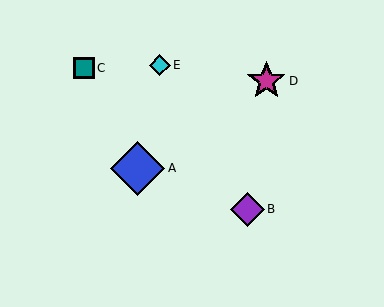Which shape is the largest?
The blue diamond (labeled A) is the largest.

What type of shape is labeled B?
Shape B is a purple diamond.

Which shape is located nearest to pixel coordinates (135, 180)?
The blue diamond (labeled A) at (138, 168) is nearest to that location.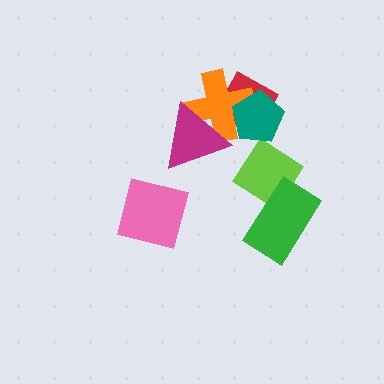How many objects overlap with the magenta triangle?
2 objects overlap with the magenta triangle.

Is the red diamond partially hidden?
Yes, it is partially covered by another shape.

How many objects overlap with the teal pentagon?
3 objects overlap with the teal pentagon.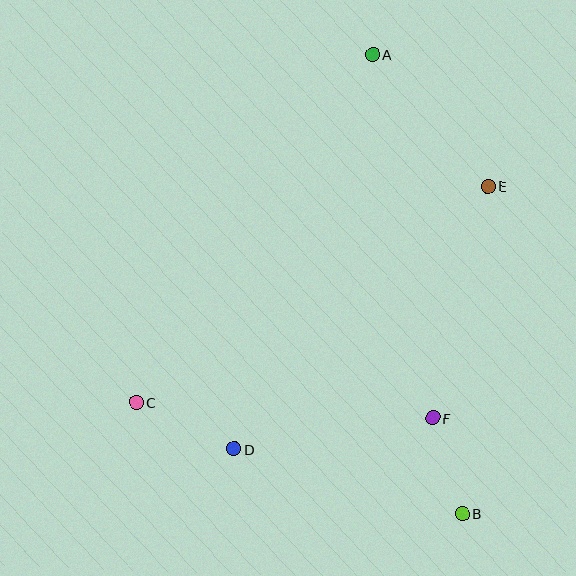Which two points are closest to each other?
Points B and F are closest to each other.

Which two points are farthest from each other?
Points A and B are farthest from each other.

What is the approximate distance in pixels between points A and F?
The distance between A and F is approximately 368 pixels.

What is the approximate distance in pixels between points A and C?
The distance between A and C is approximately 420 pixels.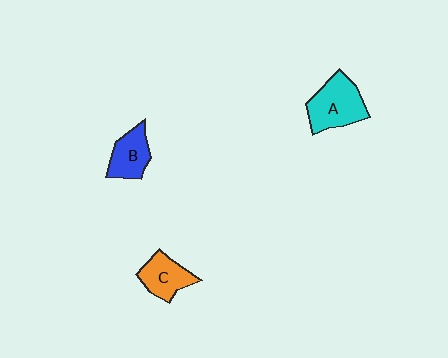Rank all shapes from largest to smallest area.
From largest to smallest: A (cyan), C (orange), B (blue).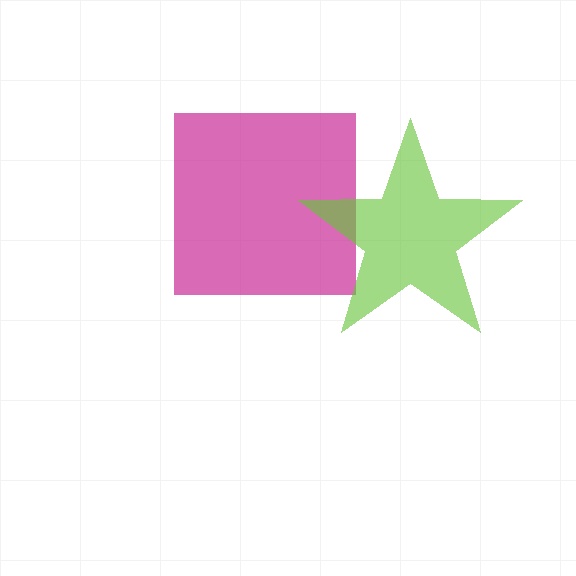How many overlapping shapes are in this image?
There are 2 overlapping shapes in the image.